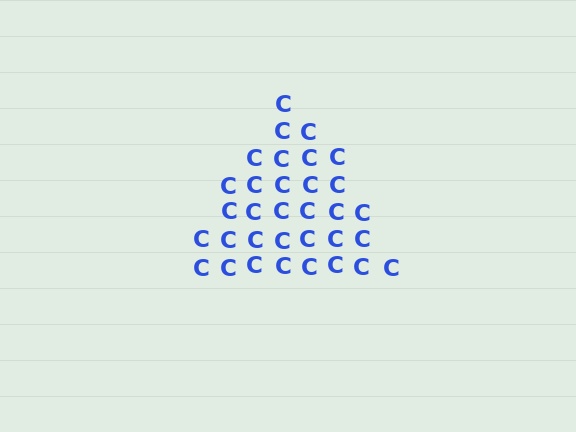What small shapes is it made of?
It is made of small letter C's.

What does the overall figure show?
The overall figure shows a triangle.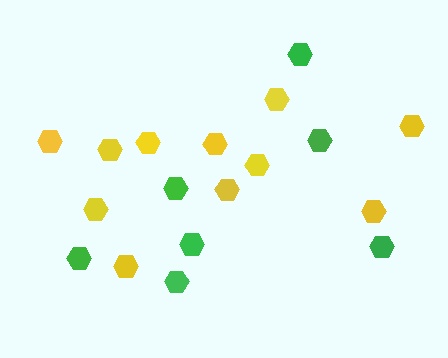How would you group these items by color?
There are 2 groups: one group of green hexagons (7) and one group of yellow hexagons (11).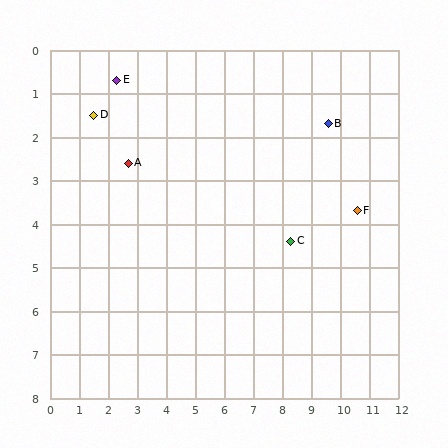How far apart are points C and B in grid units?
Points C and B are about 3.0 grid units apart.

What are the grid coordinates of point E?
Point E is at approximately (2.3, 0.7).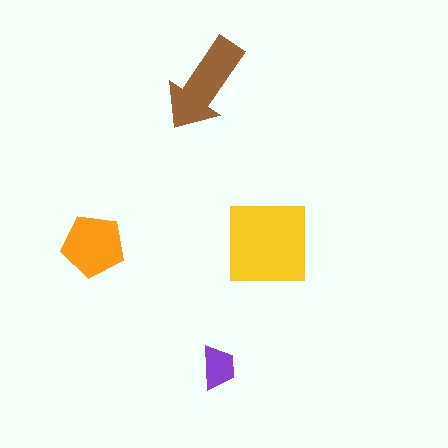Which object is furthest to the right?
The yellow square is rightmost.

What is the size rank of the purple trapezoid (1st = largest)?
4th.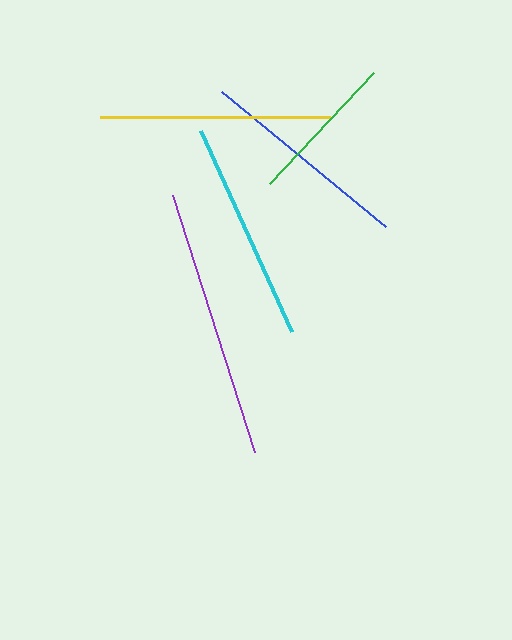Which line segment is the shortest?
The green line is the shortest at approximately 152 pixels.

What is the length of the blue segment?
The blue segment is approximately 213 pixels long.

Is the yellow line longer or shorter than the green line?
The yellow line is longer than the green line.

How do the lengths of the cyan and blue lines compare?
The cyan and blue lines are approximately the same length.